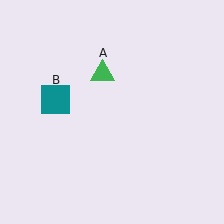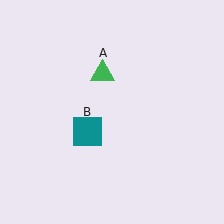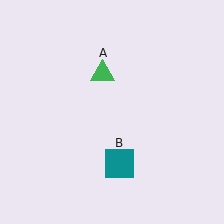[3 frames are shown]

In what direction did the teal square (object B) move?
The teal square (object B) moved down and to the right.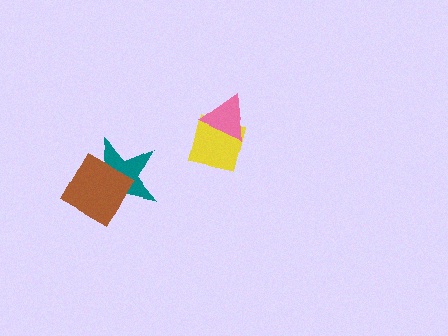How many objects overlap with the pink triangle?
1 object overlaps with the pink triangle.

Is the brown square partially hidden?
No, no other shape covers it.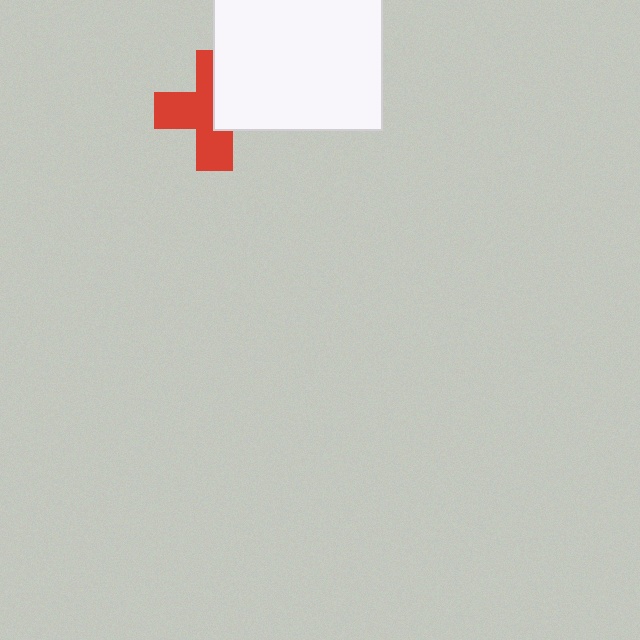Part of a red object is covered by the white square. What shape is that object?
It is a cross.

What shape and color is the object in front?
The object in front is a white square.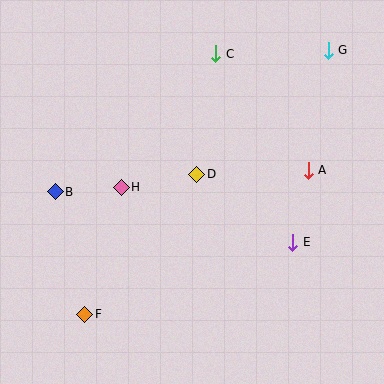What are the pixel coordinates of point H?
Point H is at (121, 187).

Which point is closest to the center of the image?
Point D at (197, 174) is closest to the center.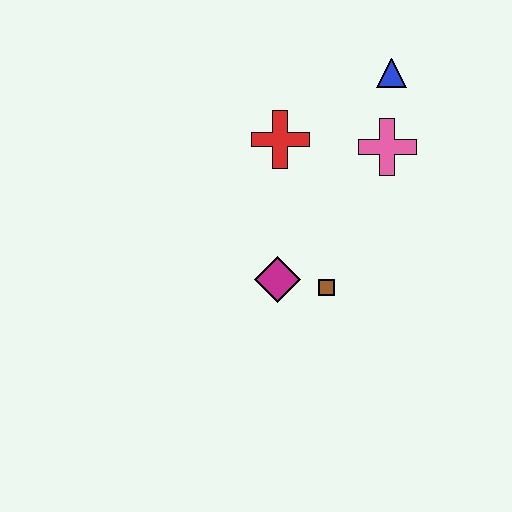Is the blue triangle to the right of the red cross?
Yes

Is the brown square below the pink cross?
Yes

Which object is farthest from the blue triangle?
The magenta diamond is farthest from the blue triangle.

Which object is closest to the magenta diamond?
The brown square is closest to the magenta diamond.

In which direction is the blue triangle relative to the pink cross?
The blue triangle is above the pink cross.